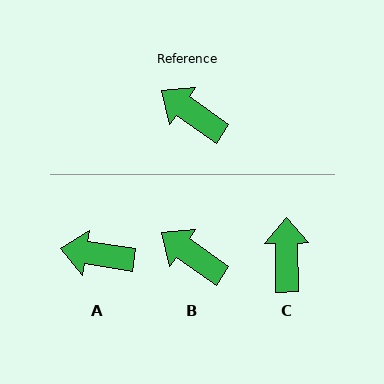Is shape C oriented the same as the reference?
No, it is off by about 54 degrees.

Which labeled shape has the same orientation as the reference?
B.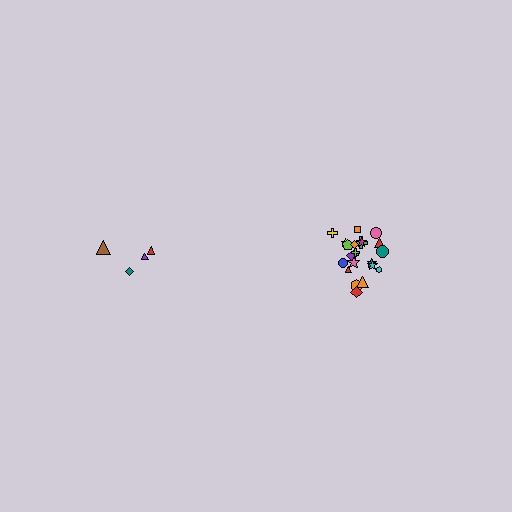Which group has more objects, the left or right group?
The right group.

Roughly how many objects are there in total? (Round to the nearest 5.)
Roughly 25 objects in total.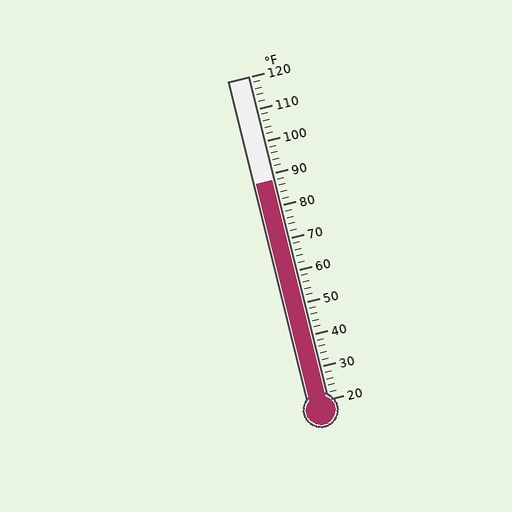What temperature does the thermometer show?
The thermometer shows approximately 88°F.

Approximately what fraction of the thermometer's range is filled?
The thermometer is filled to approximately 70% of its range.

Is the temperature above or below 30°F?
The temperature is above 30°F.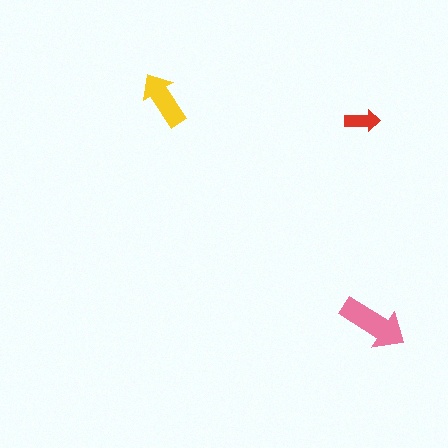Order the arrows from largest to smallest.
the pink one, the yellow one, the red one.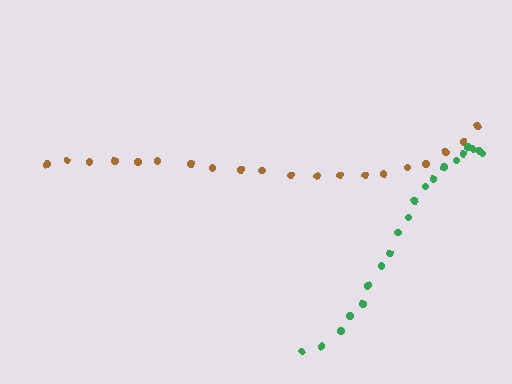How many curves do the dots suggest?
There are 2 distinct paths.